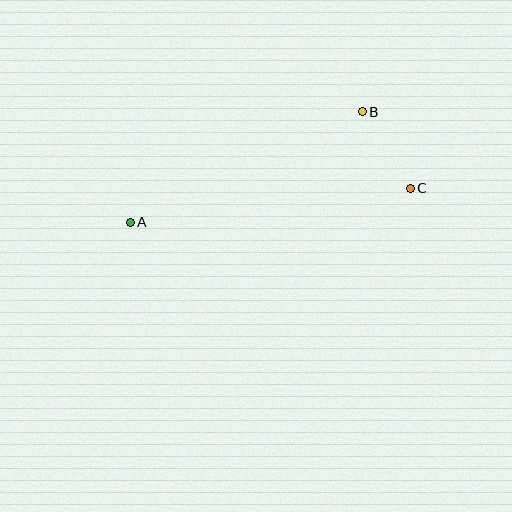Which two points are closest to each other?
Points B and C are closest to each other.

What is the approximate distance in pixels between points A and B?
The distance between A and B is approximately 257 pixels.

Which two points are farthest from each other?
Points A and C are farthest from each other.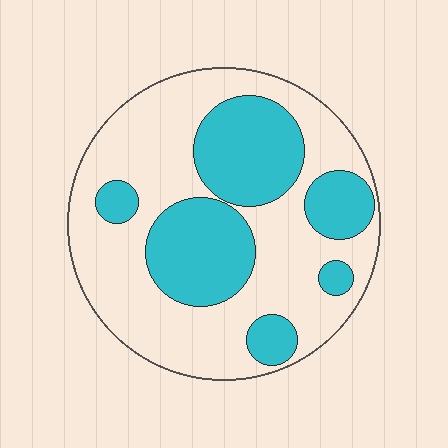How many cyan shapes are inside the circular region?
6.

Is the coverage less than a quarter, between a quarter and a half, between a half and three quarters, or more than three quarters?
Between a quarter and a half.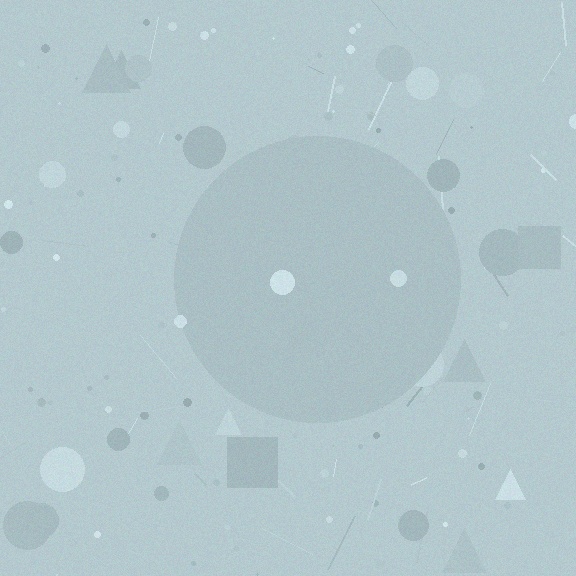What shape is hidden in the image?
A circle is hidden in the image.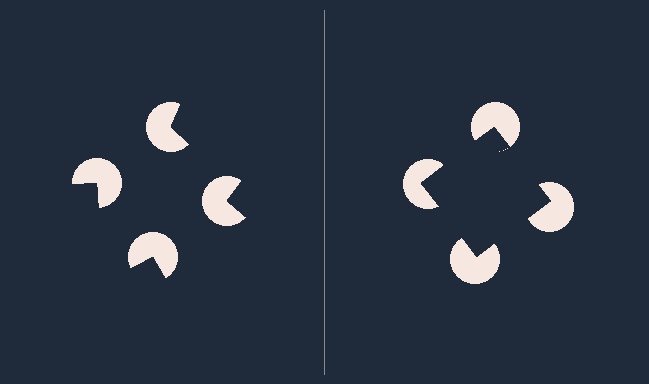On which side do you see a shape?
An illusory square appears on the right side. On the left side the wedge cuts are rotated, so no coherent shape forms.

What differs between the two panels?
The pac-man discs are positioned identically on both sides; only the wedge orientations differ. On the right they align to a square; on the left they are misaligned.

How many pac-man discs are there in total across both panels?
8 — 4 on each side.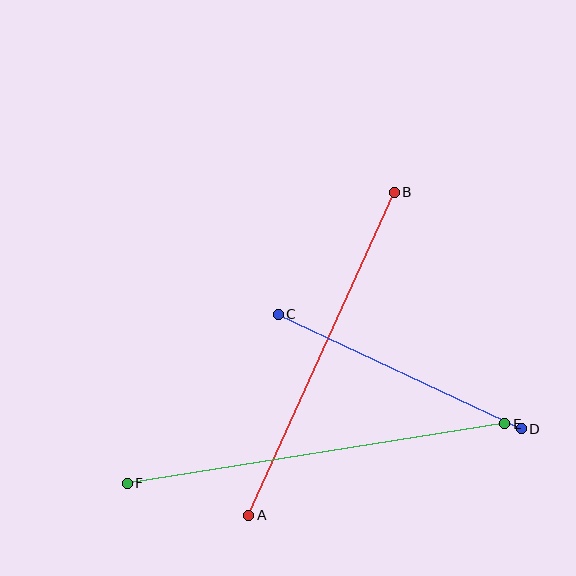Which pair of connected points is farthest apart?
Points E and F are farthest apart.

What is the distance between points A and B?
The distance is approximately 354 pixels.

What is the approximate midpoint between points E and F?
The midpoint is at approximately (316, 454) pixels.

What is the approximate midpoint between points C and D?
The midpoint is at approximately (400, 372) pixels.